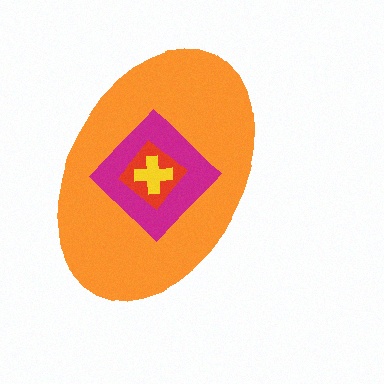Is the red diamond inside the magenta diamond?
Yes.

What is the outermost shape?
The orange ellipse.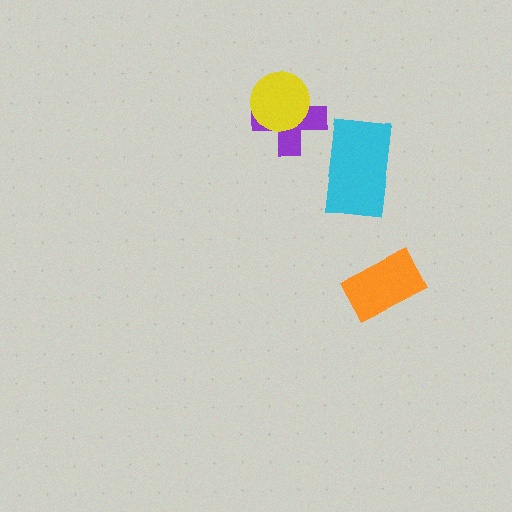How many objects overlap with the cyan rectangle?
0 objects overlap with the cyan rectangle.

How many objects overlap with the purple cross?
1 object overlaps with the purple cross.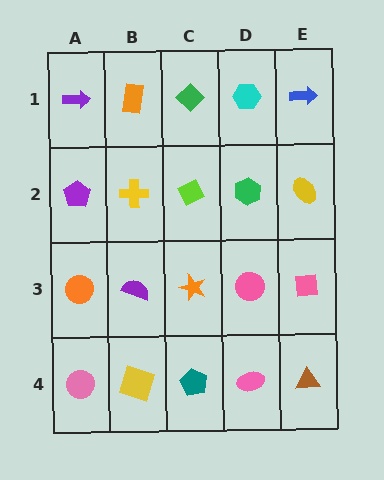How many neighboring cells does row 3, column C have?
4.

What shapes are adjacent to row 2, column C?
A green diamond (row 1, column C), an orange star (row 3, column C), a yellow cross (row 2, column B), a green hexagon (row 2, column D).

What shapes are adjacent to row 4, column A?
An orange circle (row 3, column A), a yellow square (row 4, column B).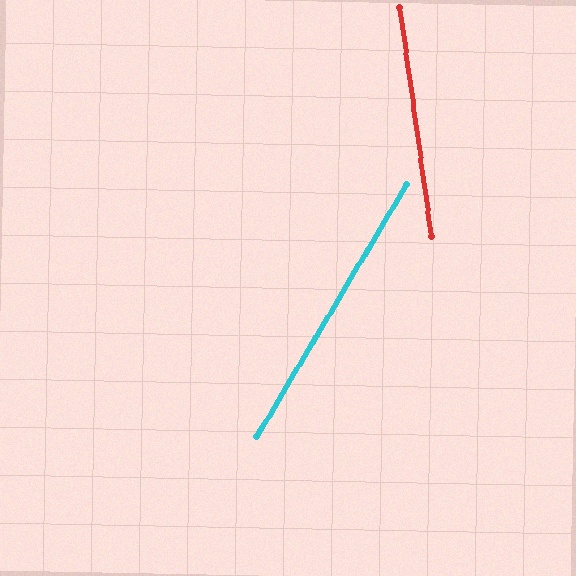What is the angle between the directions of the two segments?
Approximately 38 degrees.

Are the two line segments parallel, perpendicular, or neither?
Neither parallel nor perpendicular — they differ by about 38°.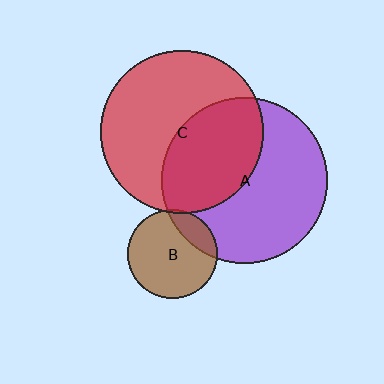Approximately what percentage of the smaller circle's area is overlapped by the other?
Approximately 40%.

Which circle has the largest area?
Circle A (purple).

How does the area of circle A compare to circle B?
Approximately 3.5 times.